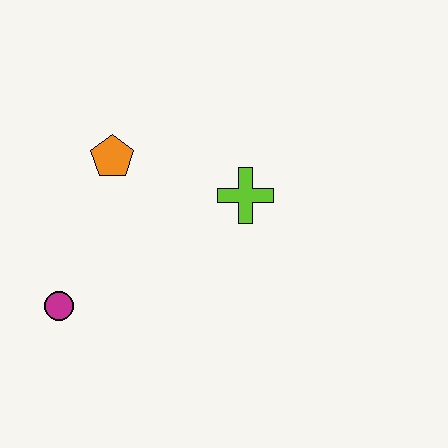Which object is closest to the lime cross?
The orange pentagon is closest to the lime cross.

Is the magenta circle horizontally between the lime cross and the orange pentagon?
No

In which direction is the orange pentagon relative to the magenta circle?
The orange pentagon is above the magenta circle.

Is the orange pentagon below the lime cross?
No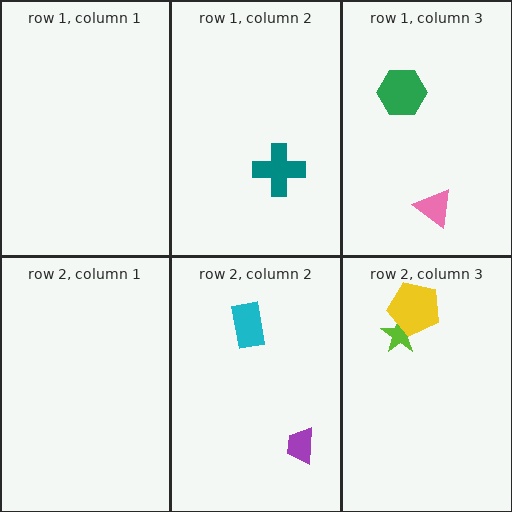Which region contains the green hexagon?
The row 1, column 3 region.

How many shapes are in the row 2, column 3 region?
2.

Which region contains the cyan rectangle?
The row 2, column 2 region.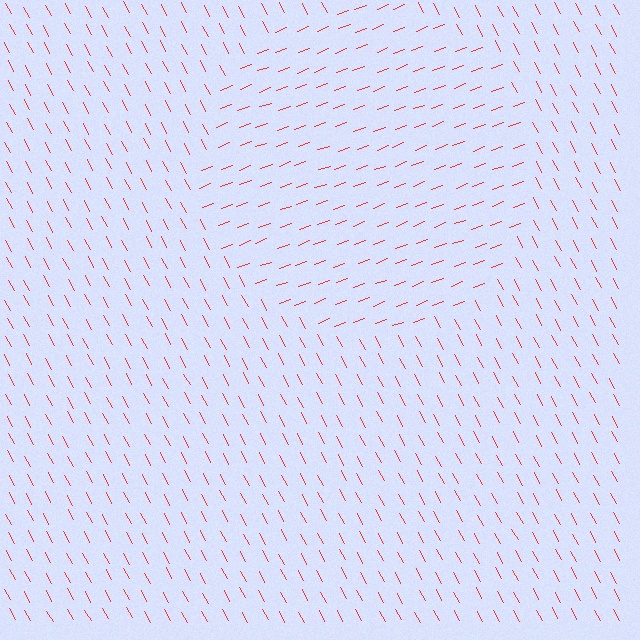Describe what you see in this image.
The image is filled with small red line segments. A circle region in the image has lines oriented differently from the surrounding lines, creating a visible texture boundary.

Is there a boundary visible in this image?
Yes, there is a texture boundary formed by a change in line orientation.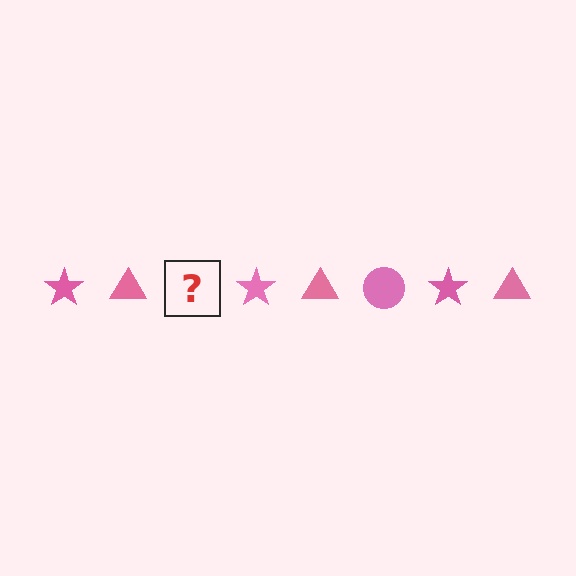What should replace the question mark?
The question mark should be replaced with a pink circle.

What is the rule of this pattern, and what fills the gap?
The rule is that the pattern cycles through star, triangle, circle shapes in pink. The gap should be filled with a pink circle.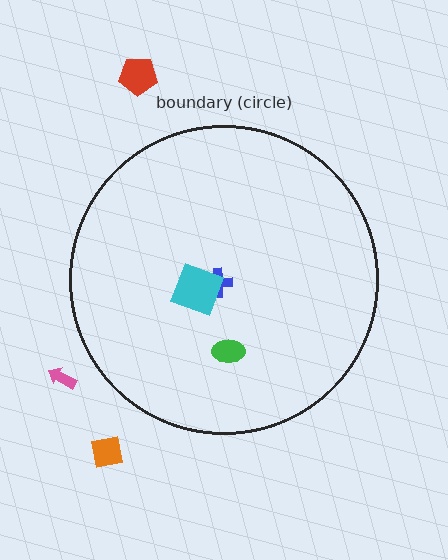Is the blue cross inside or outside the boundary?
Inside.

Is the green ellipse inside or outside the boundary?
Inside.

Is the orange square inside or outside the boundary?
Outside.